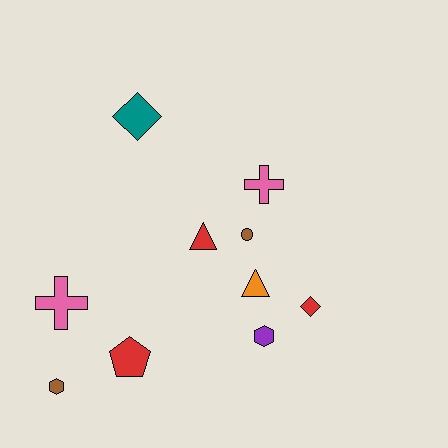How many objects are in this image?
There are 10 objects.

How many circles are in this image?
There is 1 circle.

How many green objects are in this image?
There are no green objects.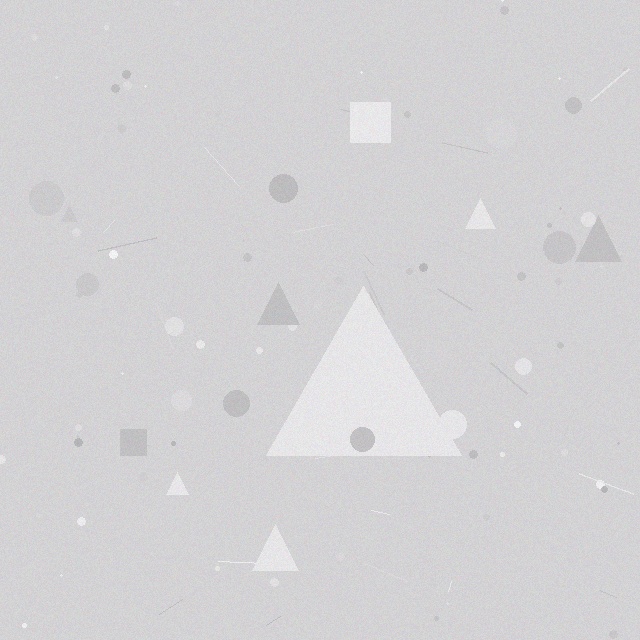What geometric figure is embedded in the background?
A triangle is embedded in the background.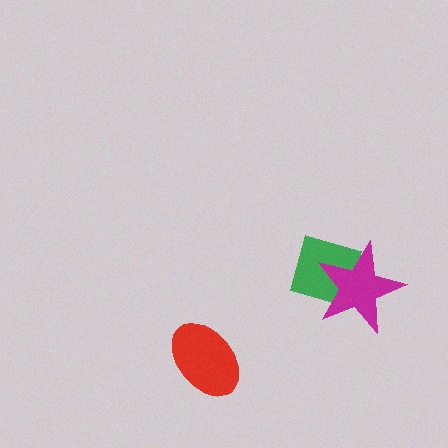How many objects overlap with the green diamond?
1 object overlaps with the green diamond.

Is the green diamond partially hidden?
Yes, it is partially covered by another shape.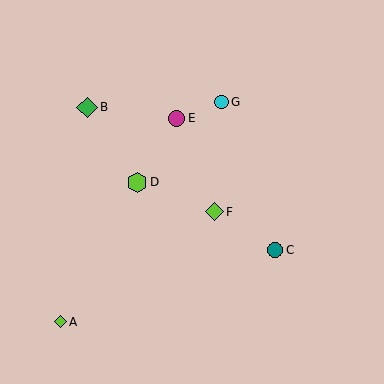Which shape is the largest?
The green diamond (labeled B) is the largest.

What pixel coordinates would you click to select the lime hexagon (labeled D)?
Click at (137, 182) to select the lime hexagon D.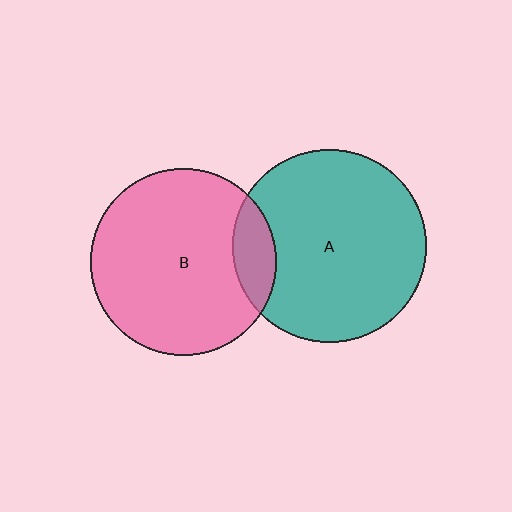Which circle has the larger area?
Circle A (teal).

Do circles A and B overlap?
Yes.